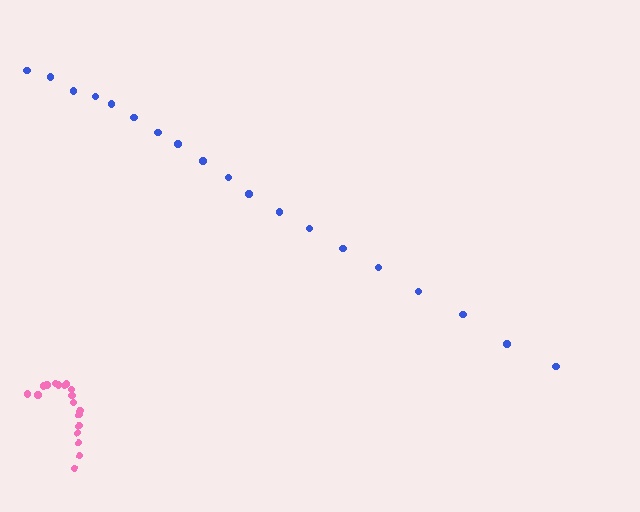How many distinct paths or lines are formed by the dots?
There are 2 distinct paths.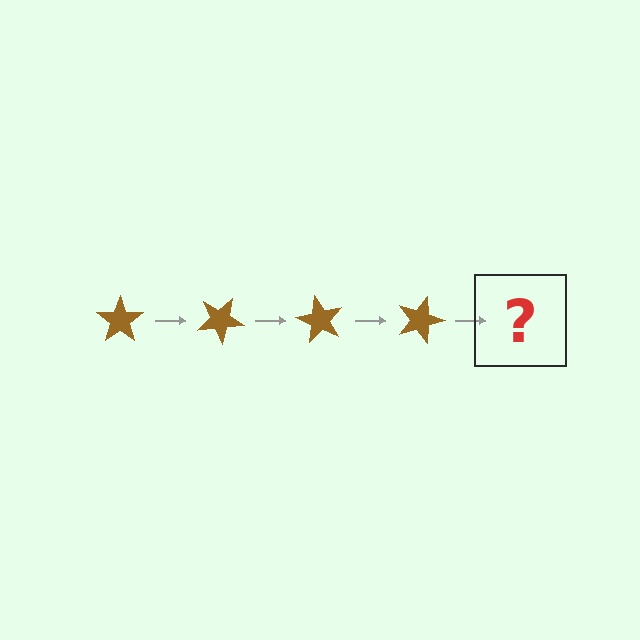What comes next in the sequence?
The next element should be a brown star rotated 120 degrees.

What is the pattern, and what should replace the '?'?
The pattern is that the star rotates 30 degrees each step. The '?' should be a brown star rotated 120 degrees.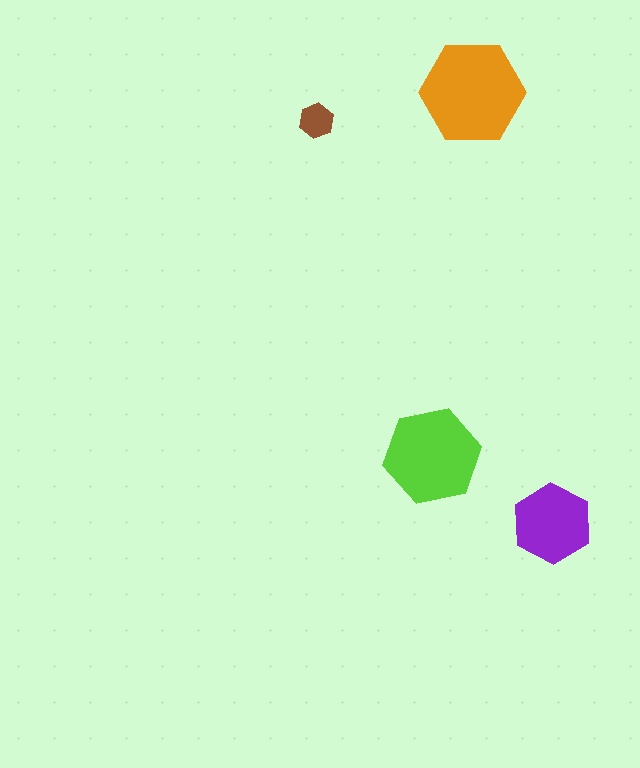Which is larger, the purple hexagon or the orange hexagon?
The orange one.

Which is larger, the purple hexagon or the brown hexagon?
The purple one.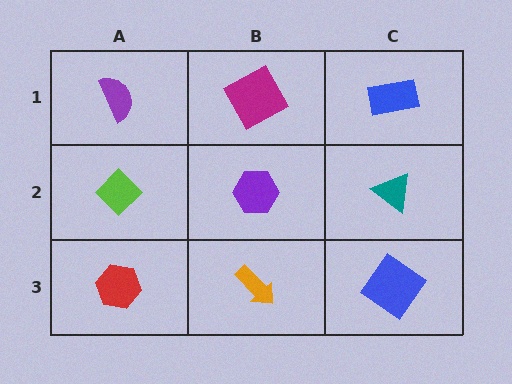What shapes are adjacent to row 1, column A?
A lime diamond (row 2, column A), a magenta square (row 1, column B).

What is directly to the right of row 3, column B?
A blue diamond.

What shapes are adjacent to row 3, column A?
A lime diamond (row 2, column A), an orange arrow (row 3, column B).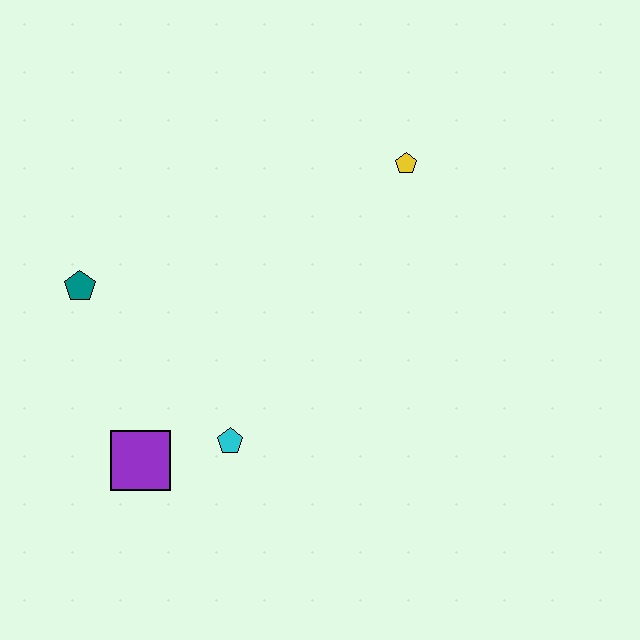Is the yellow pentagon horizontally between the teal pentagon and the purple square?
No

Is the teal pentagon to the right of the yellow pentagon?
No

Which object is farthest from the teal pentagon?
The yellow pentagon is farthest from the teal pentagon.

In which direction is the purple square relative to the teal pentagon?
The purple square is below the teal pentagon.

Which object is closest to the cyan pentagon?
The purple square is closest to the cyan pentagon.